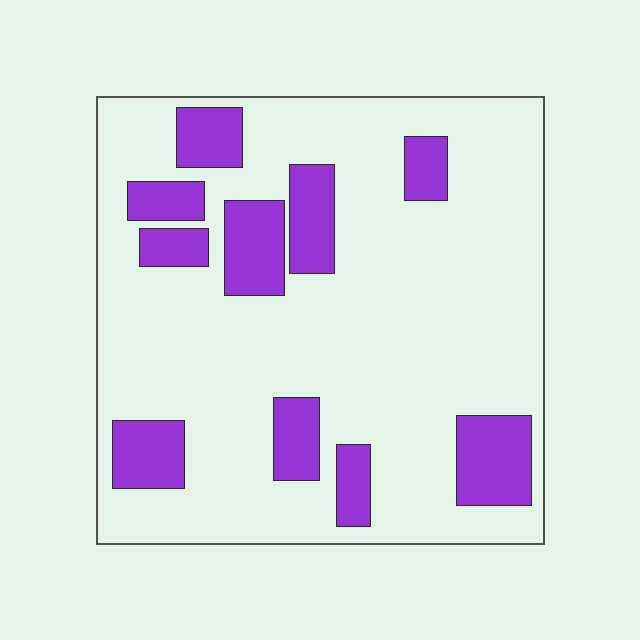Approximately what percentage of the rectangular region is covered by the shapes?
Approximately 20%.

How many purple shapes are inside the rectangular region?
10.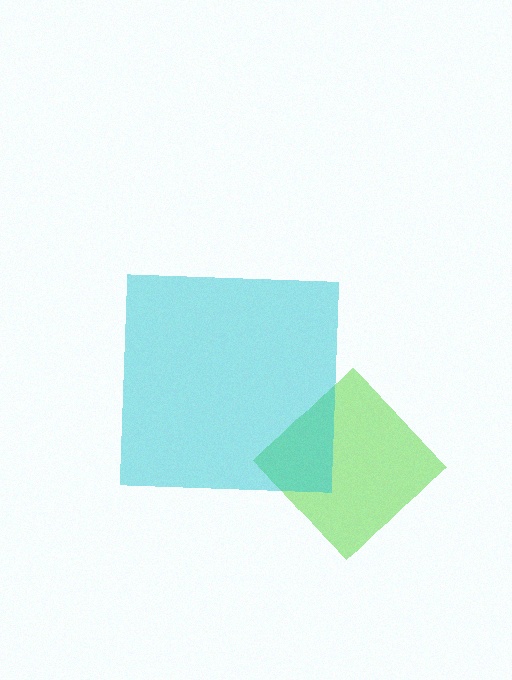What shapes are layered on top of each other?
The layered shapes are: a lime diamond, a cyan square.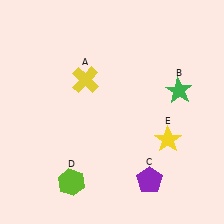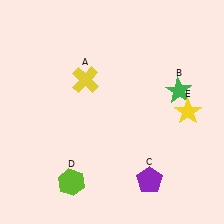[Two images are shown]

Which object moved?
The yellow star (E) moved up.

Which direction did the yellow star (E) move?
The yellow star (E) moved up.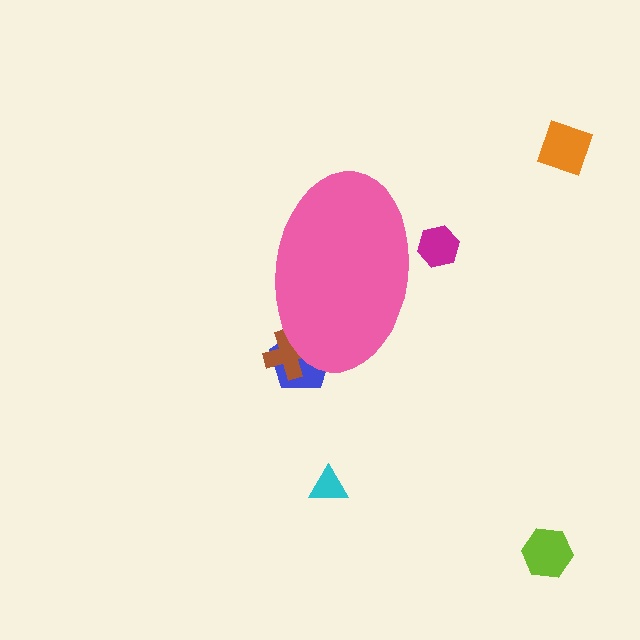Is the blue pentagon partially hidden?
Yes, the blue pentagon is partially hidden behind the pink ellipse.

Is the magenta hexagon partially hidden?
Yes, the magenta hexagon is partially hidden behind the pink ellipse.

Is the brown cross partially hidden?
Yes, the brown cross is partially hidden behind the pink ellipse.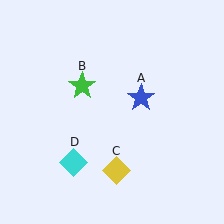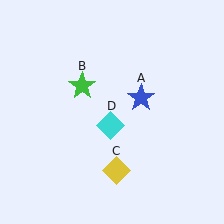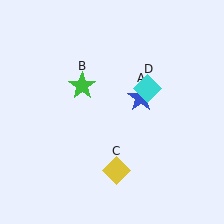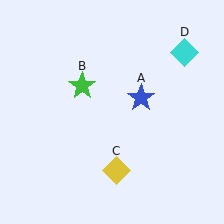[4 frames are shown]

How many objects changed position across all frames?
1 object changed position: cyan diamond (object D).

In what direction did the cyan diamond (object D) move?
The cyan diamond (object D) moved up and to the right.